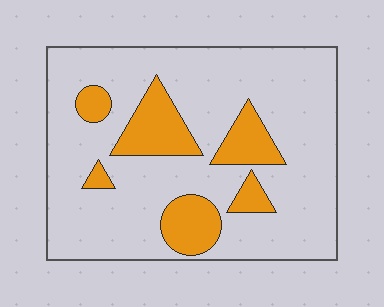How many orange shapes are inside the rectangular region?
6.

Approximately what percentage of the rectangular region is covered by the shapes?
Approximately 20%.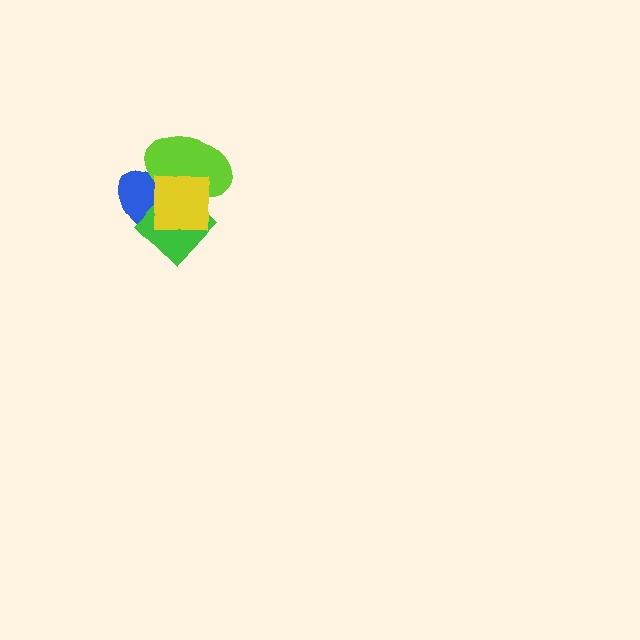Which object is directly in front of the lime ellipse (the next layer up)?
The green diamond is directly in front of the lime ellipse.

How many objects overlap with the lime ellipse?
3 objects overlap with the lime ellipse.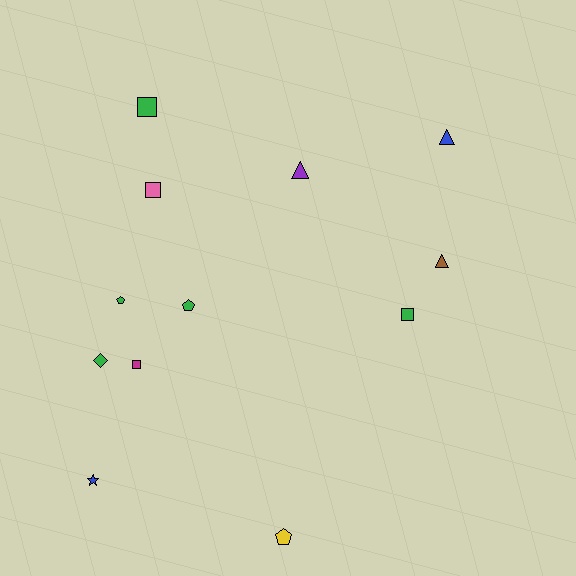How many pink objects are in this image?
There is 1 pink object.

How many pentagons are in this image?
There are 3 pentagons.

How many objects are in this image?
There are 12 objects.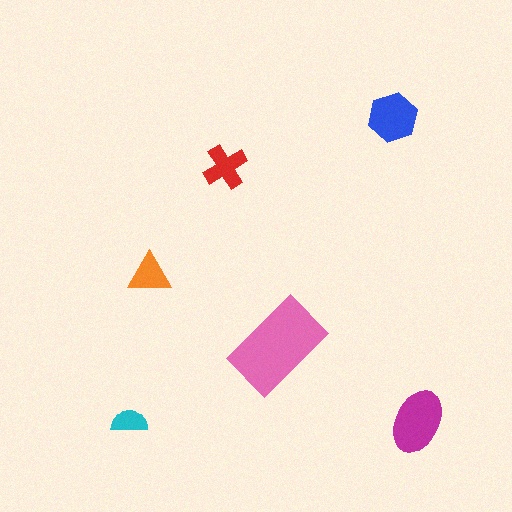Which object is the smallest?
The cyan semicircle.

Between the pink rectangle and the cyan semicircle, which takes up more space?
The pink rectangle.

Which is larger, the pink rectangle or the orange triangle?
The pink rectangle.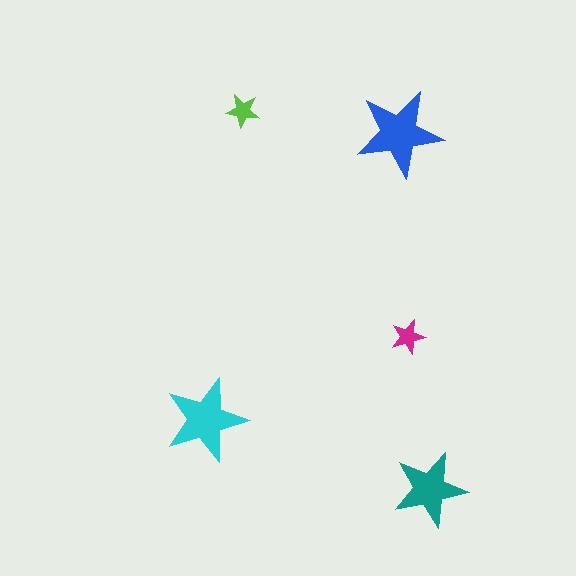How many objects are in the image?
There are 5 objects in the image.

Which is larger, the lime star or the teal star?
The teal one.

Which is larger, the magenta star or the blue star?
The blue one.